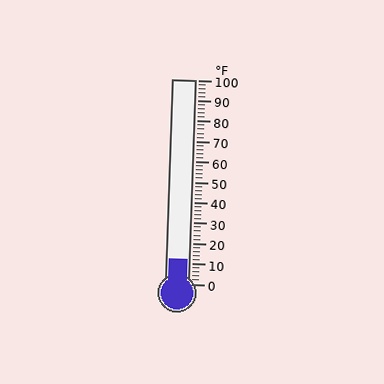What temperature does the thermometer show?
The thermometer shows approximately 12°F.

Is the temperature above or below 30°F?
The temperature is below 30°F.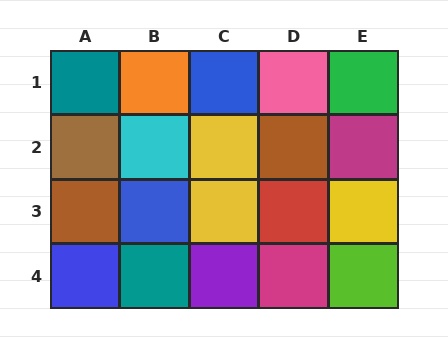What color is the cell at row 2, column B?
Cyan.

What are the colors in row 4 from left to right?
Blue, teal, purple, magenta, lime.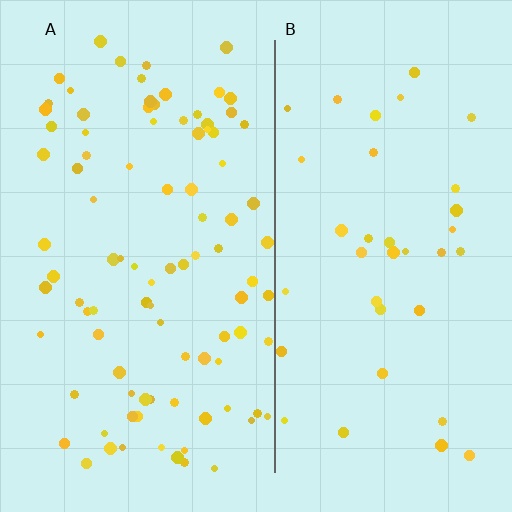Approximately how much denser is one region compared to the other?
Approximately 2.5× — region A over region B.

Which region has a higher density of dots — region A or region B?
A (the left).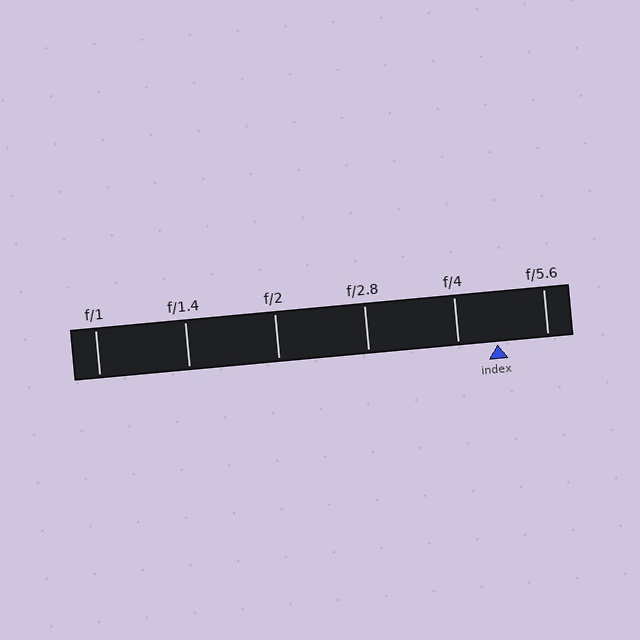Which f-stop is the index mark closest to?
The index mark is closest to f/4.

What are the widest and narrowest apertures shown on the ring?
The widest aperture shown is f/1 and the narrowest is f/5.6.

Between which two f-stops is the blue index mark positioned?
The index mark is between f/4 and f/5.6.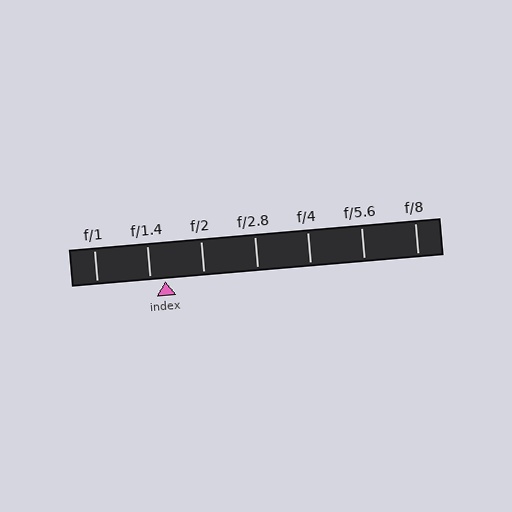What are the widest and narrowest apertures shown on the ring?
The widest aperture shown is f/1 and the narrowest is f/8.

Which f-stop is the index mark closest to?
The index mark is closest to f/1.4.